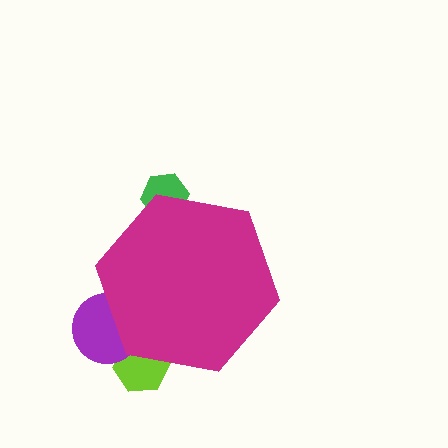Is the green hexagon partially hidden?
Yes, the green hexagon is partially hidden behind the magenta hexagon.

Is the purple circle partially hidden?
Yes, the purple circle is partially hidden behind the magenta hexagon.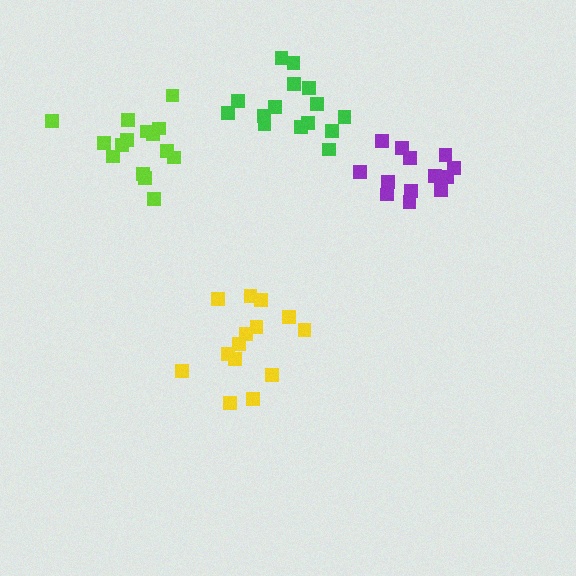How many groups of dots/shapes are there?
There are 4 groups.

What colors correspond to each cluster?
The clusters are colored: lime, purple, yellow, green.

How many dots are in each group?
Group 1: 15 dots, Group 2: 14 dots, Group 3: 14 dots, Group 4: 15 dots (58 total).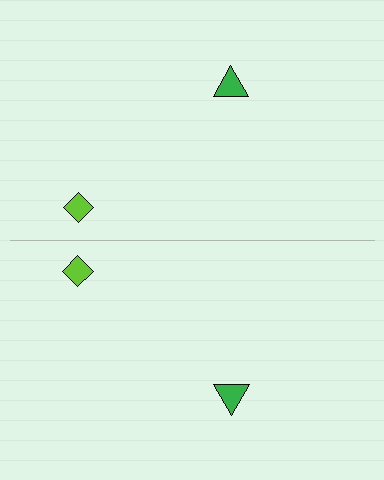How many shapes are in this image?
There are 4 shapes in this image.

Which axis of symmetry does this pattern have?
The pattern has a horizontal axis of symmetry running through the center of the image.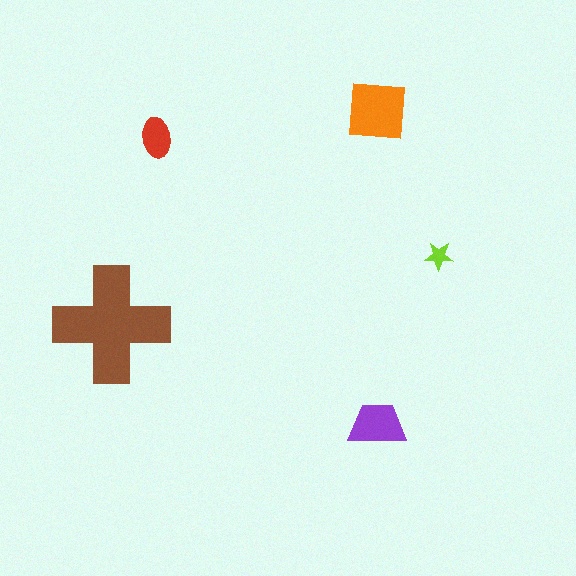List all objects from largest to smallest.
The brown cross, the orange square, the purple trapezoid, the red ellipse, the lime star.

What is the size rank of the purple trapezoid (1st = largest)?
3rd.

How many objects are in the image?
There are 5 objects in the image.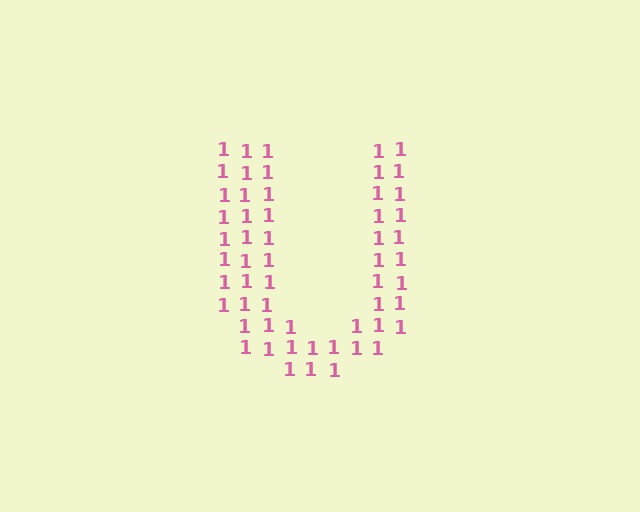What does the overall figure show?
The overall figure shows the letter U.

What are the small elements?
The small elements are digit 1's.